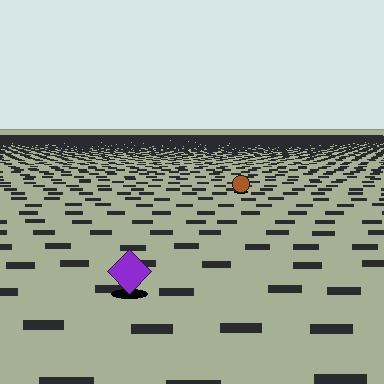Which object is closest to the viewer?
The purple diamond is closest. The texture marks near it are larger and more spread out.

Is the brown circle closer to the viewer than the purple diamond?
No. The purple diamond is closer — you can tell from the texture gradient: the ground texture is coarser near it.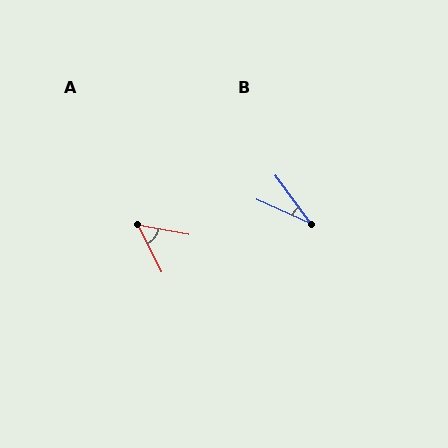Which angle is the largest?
A, at approximately 54 degrees.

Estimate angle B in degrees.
Approximately 29 degrees.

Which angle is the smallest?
B, at approximately 29 degrees.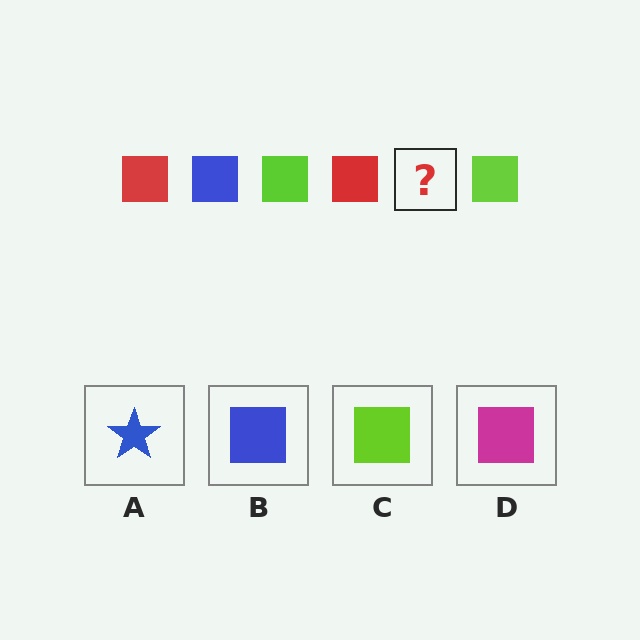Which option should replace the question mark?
Option B.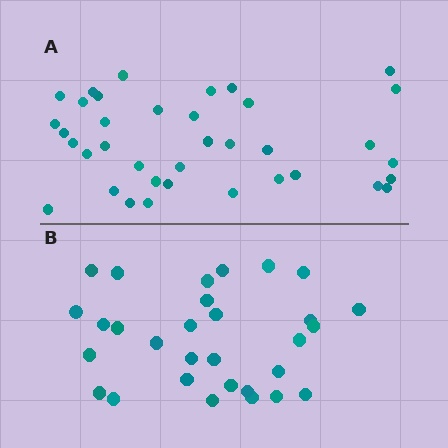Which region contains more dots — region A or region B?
Region A (the top region) has more dots.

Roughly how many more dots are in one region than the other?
Region A has roughly 8 or so more dots than region B.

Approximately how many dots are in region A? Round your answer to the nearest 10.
About 40 dots. (The exact count is 37, which rounds to 40.)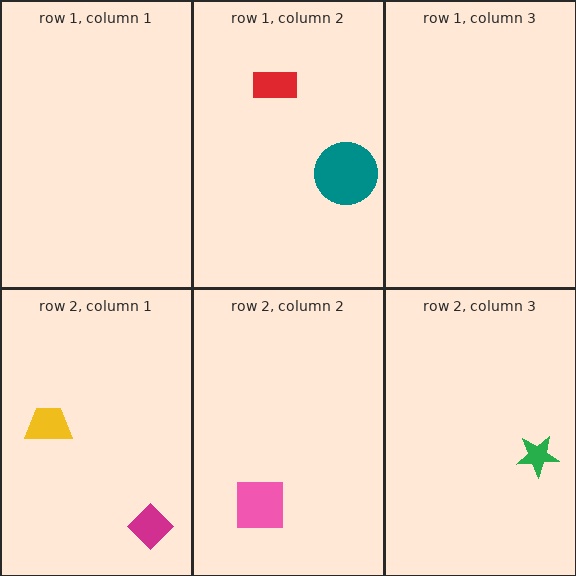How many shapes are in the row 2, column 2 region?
1.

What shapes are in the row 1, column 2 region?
The red rectangle, the teal circle.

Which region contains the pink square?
The row 2, column 2 region.